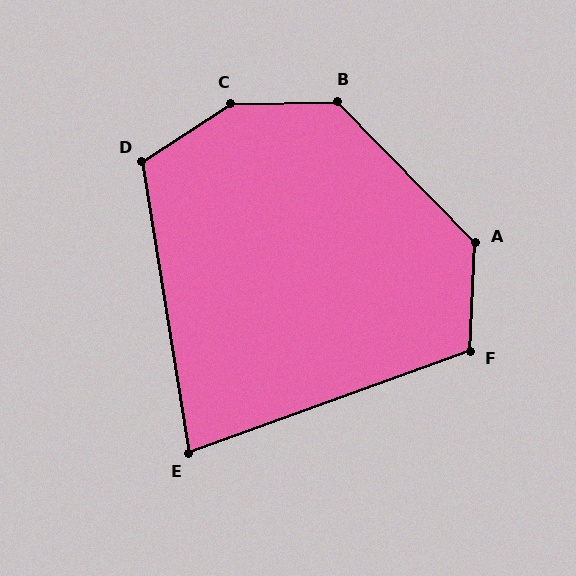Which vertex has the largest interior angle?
C, at approximately 148 degrees.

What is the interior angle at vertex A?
Approximately 133 degrees (obtuse).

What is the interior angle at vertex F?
Approximately 113 degrees (obtuse).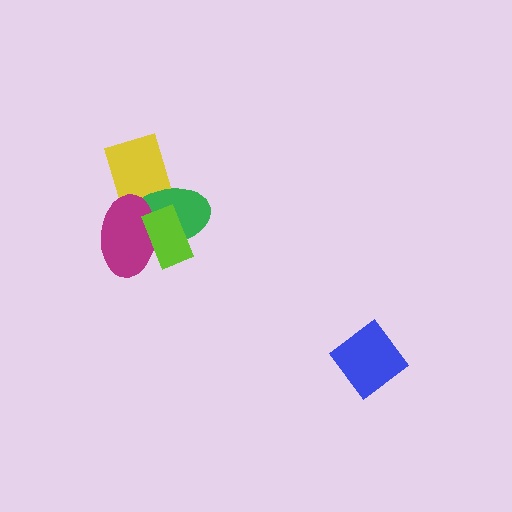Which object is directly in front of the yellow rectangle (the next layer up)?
The green ellipse is directly in front of the yellow rectangle.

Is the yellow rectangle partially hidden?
Yes, it is partially covered by another shape.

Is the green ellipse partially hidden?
Yes, it is partially covered by another shape.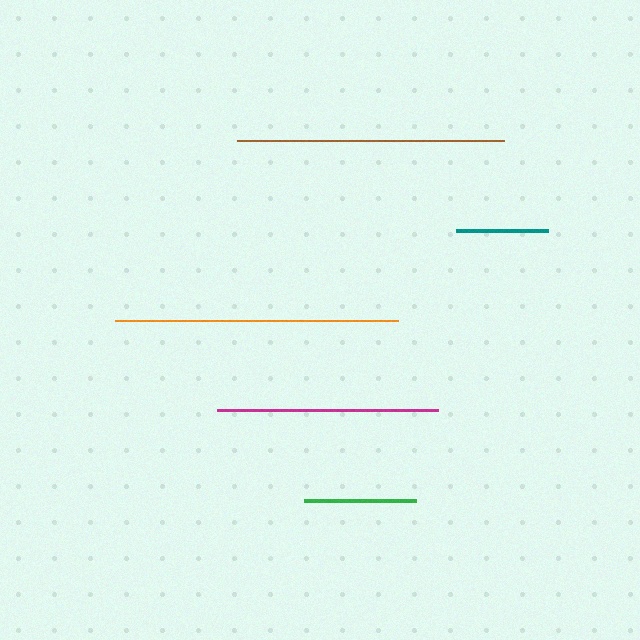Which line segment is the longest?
The orange line is the longest at approximately 282 pixels.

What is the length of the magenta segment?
The magenta segment is approximately 221 pixels long.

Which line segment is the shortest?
The teal line is the shortest at approximately 92 pixels.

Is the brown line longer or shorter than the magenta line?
The brown line is longer than the magenta line.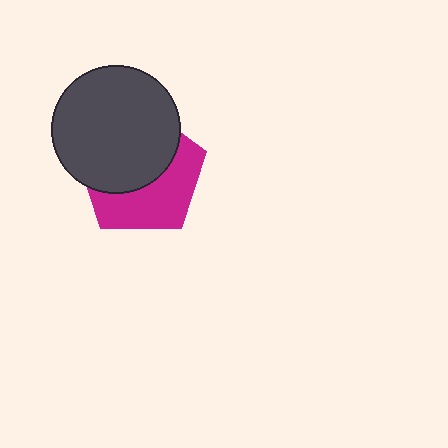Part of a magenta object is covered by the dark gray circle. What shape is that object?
It is a pentagon.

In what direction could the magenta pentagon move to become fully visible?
The magenta pentagon could move toward the lower-right. That would shift it out from behind the dark gray circle entirely.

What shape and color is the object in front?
The object in front is a dark gray circle.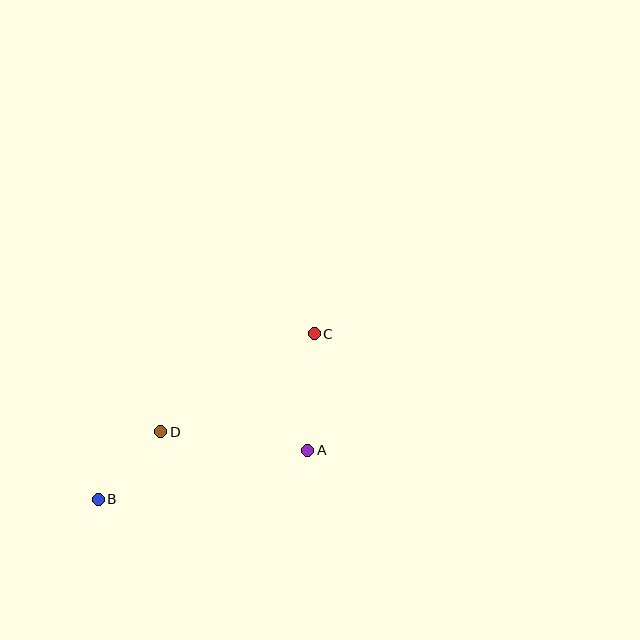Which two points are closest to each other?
Points B and D are closest to each other.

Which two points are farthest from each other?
Points B and C are farthest from each other.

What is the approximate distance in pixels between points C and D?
The distance between C and D is approximately 182 pixels.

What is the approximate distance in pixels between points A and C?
The distance between A and C is approximately 117 pixels.